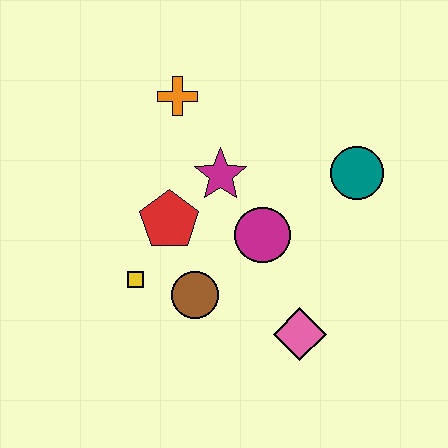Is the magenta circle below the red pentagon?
Yes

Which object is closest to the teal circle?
The magenta circle is closest to the teal circle.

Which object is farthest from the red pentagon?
The teal circle is farthest from the red pentagon.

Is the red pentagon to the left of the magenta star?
Yes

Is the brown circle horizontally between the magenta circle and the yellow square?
Yes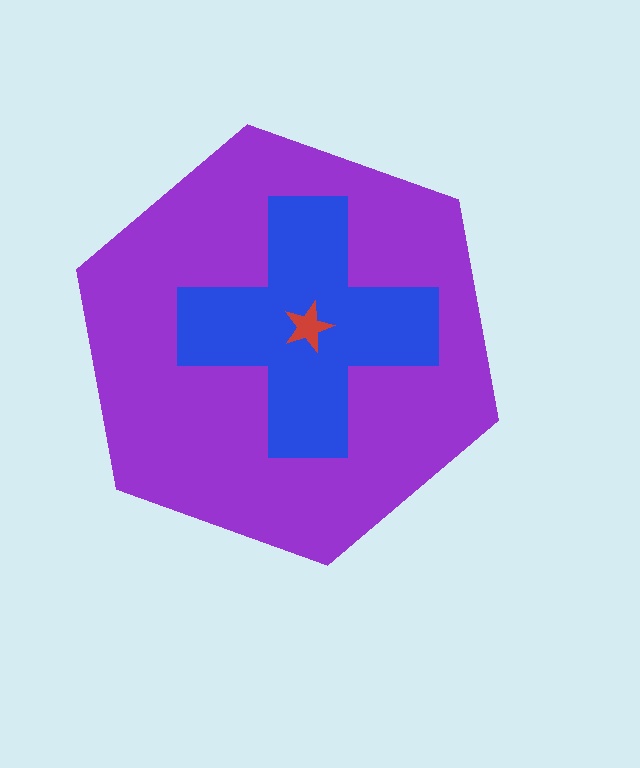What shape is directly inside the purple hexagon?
The blue cross.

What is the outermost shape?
The purple hexagon.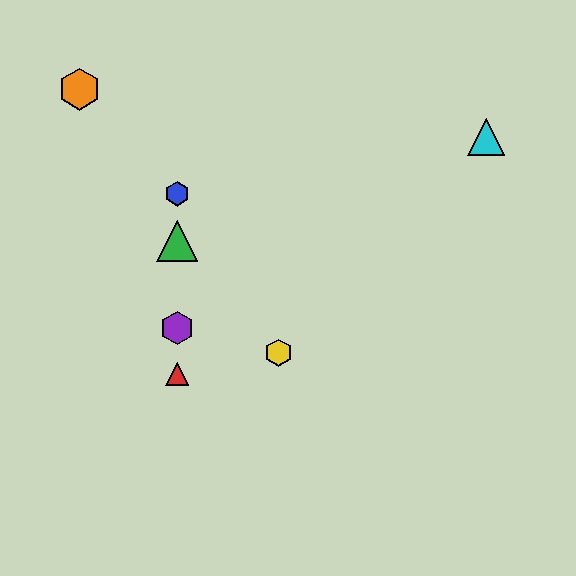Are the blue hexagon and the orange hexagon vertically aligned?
No, the blue hexagon is at x≈177 and the orange hexagon is at x≈79.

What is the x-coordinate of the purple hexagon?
The purple hexagon is at x≈177.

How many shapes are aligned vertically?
4 shapes (the red triangle, the blue hexagon, the green triangle, the purple hexagon) are aligned vertically.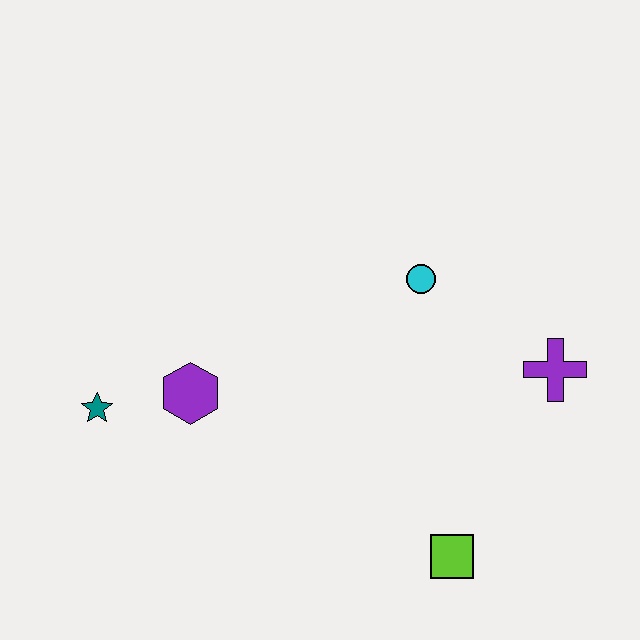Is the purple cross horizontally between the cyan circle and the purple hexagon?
No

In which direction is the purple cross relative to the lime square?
The purple cross is above the lime square.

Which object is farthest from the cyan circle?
The teal star is farthest from the cyan circle.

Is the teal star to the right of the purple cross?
No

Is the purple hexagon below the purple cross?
Yes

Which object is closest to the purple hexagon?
The teal star is closest to the purple hexagon.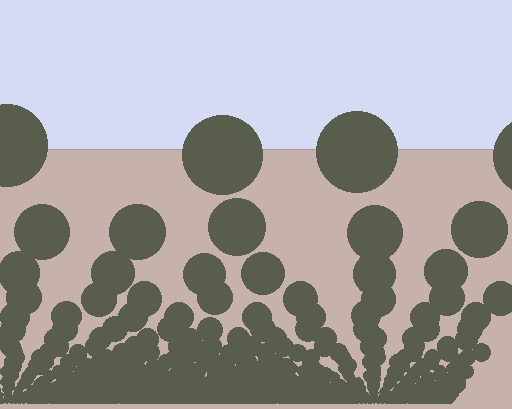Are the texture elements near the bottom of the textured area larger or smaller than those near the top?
Smaller. The gradient is inverted — elements near the bottom are smaller and denser.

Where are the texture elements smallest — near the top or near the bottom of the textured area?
Near the bottom.